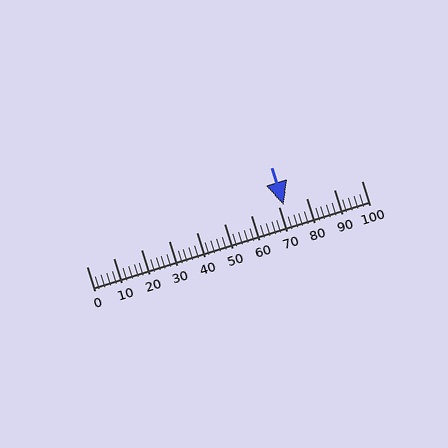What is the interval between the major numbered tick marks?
The major tick marks are spaced 10 units apart.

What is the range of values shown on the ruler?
The ruler shows values from 0 to 100.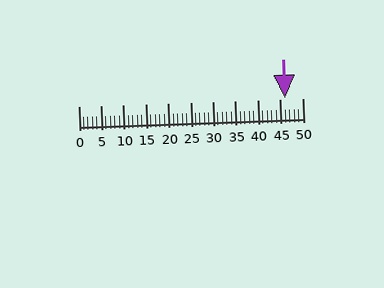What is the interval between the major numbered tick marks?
The major tick marks are spaced 5 units apart.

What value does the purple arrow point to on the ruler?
The purple arrow points to approximately 46.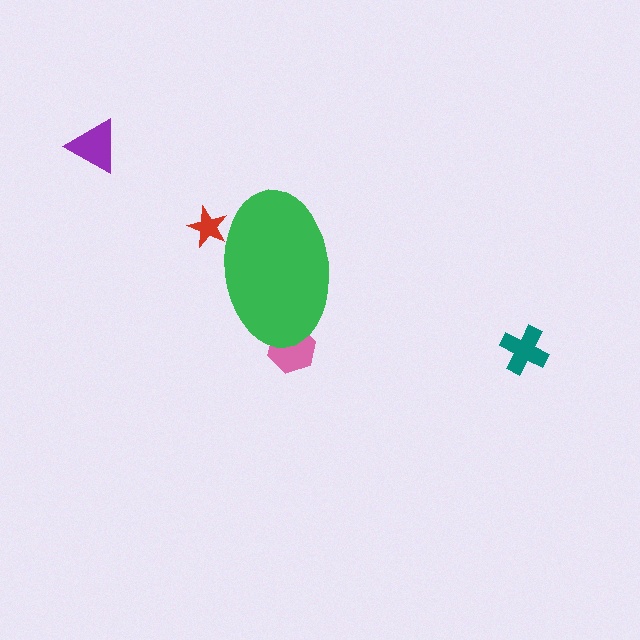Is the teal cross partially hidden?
No, the teal cross is fully visible.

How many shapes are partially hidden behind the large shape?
2 shapes are partially hidden.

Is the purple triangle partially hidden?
No, the purple triangle is fully visible.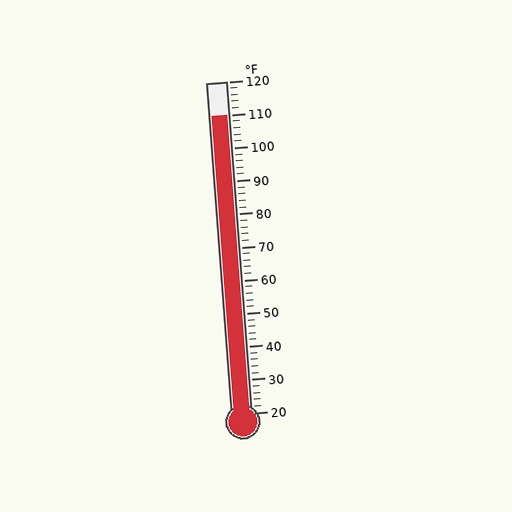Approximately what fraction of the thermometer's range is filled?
The thermometer is filled to approximately 90% of its range.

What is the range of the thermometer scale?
The thermometer scale ranges from 20°F to 120°F.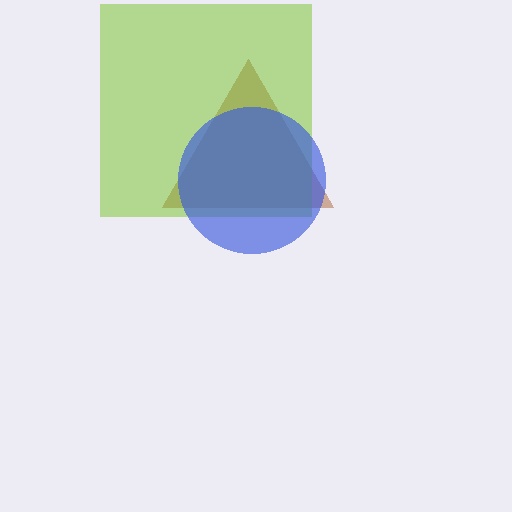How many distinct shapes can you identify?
There are 3 distinct shapes: a brown triangle, a lime square, a blue circle.